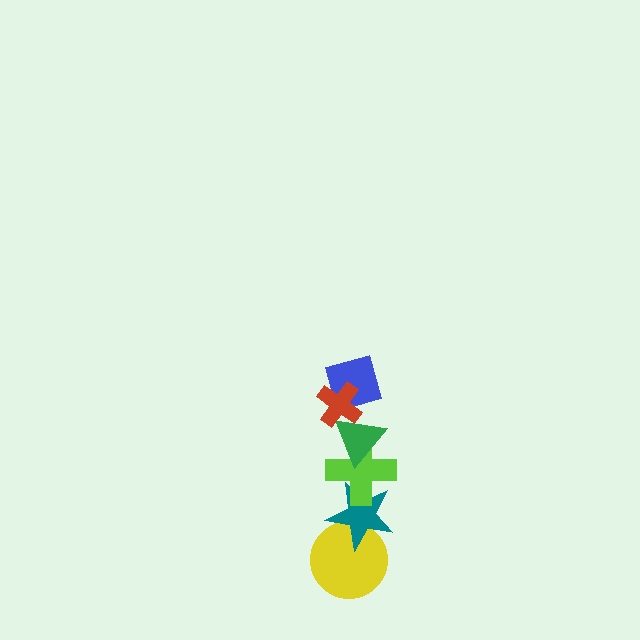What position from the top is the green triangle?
The green triangle is 3rd from the top.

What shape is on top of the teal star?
The lime cross is on top of the teal star.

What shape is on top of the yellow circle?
The teal star is on top of the yellow circle.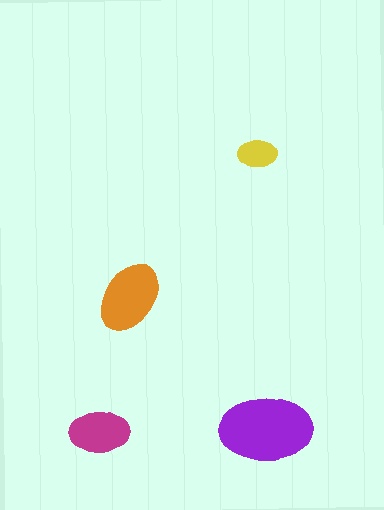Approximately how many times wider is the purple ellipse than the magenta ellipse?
About 1.5 times wider.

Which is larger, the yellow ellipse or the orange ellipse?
The orange one.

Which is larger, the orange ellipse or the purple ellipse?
The purple one.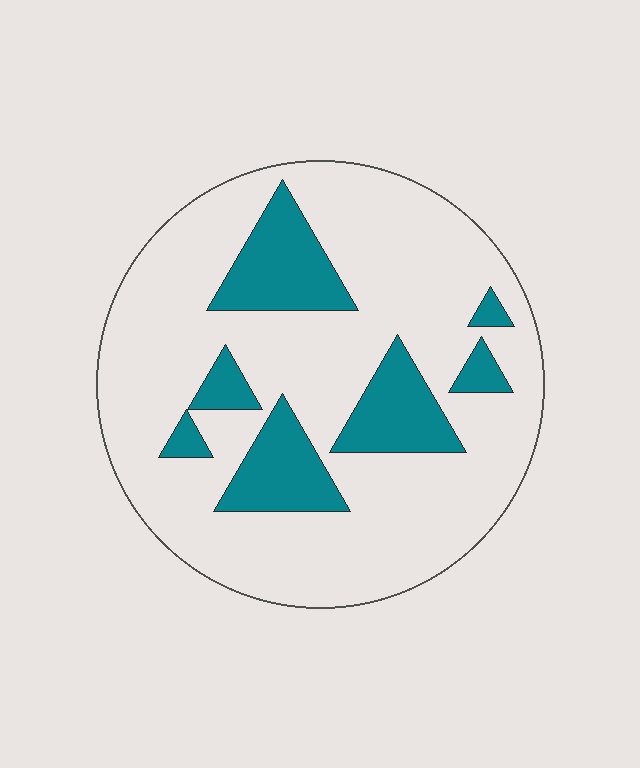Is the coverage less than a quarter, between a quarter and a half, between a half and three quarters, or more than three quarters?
Less than a quarter.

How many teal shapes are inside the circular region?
7.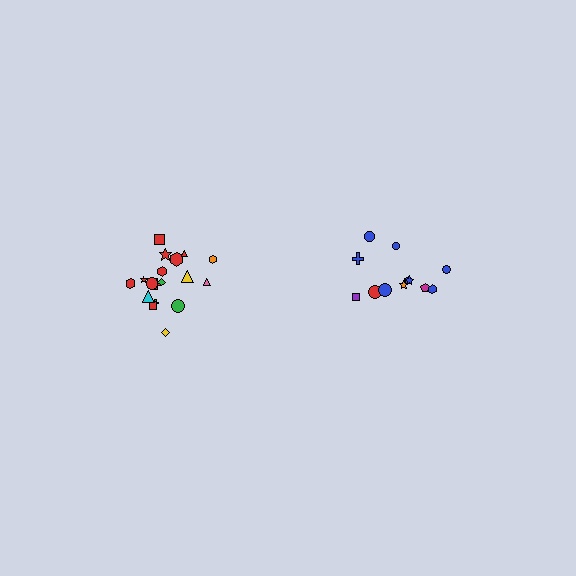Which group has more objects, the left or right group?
The left group.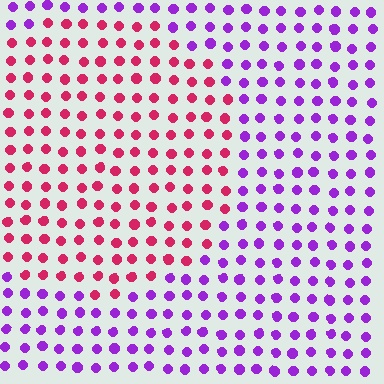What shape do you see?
I see a circle.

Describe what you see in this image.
The image is filled with small purple elements in a uniform arrangement. A circle-shaped region is visible where the elements are tinted to a slightly different hue, forming a subtle color boundary.